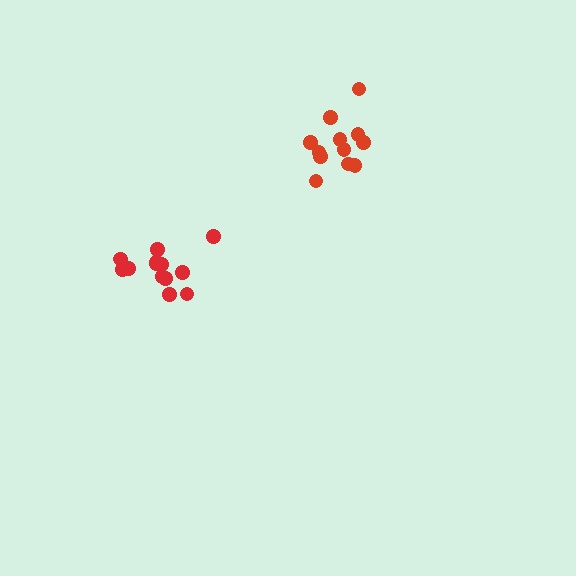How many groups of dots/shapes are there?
There are 2 groups.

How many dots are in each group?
Group 1: 13 dots, Group 2: 12 dots (25 total).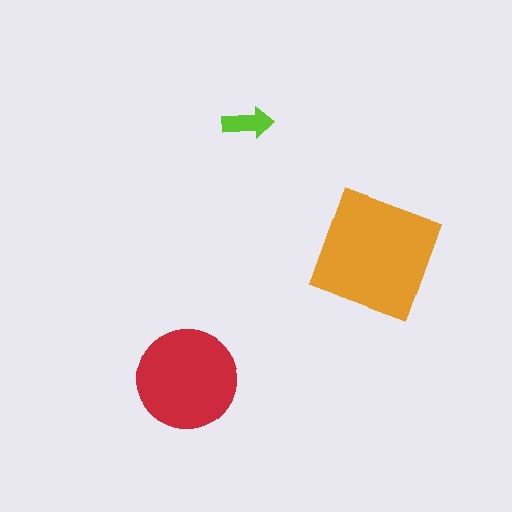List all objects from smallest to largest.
The lime arrow, the red circle, the orange square.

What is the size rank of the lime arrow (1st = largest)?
3rd.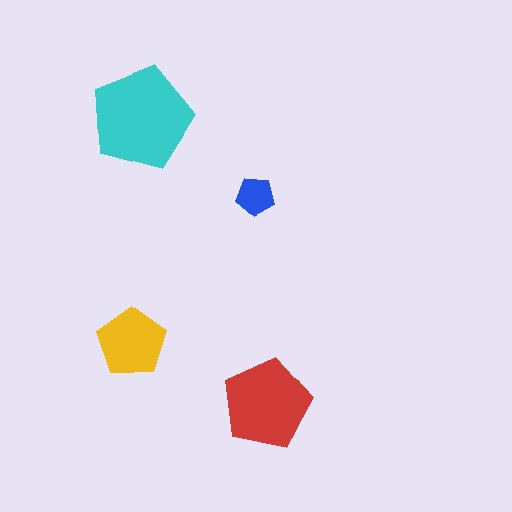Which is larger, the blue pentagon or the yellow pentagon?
The yellow one.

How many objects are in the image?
There are 4 objects in the image.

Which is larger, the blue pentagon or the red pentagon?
The red one.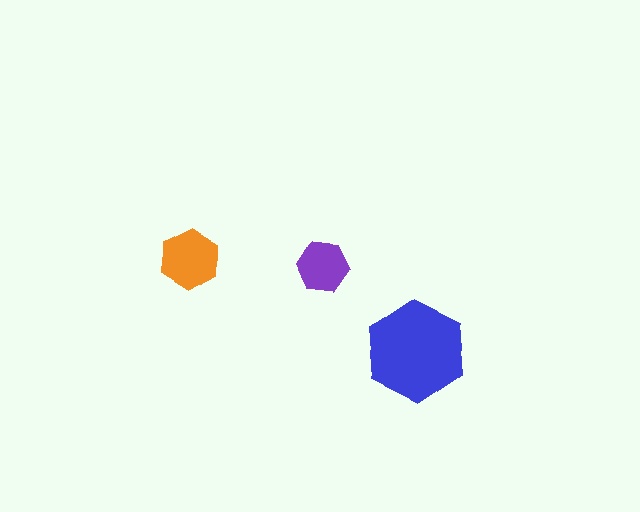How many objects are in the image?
There are 3 objects in the image.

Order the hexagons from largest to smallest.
the blue one, the orange one, the purple one.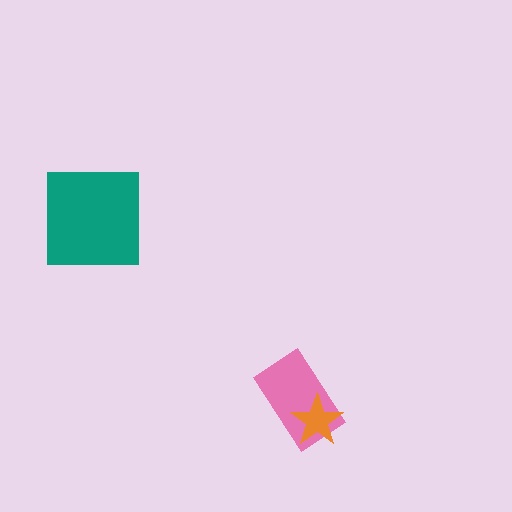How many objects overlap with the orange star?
1 object overlaps with the orange star.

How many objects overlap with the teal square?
0 objects overlap with the teal square.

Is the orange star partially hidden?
No, no other shape covers it.